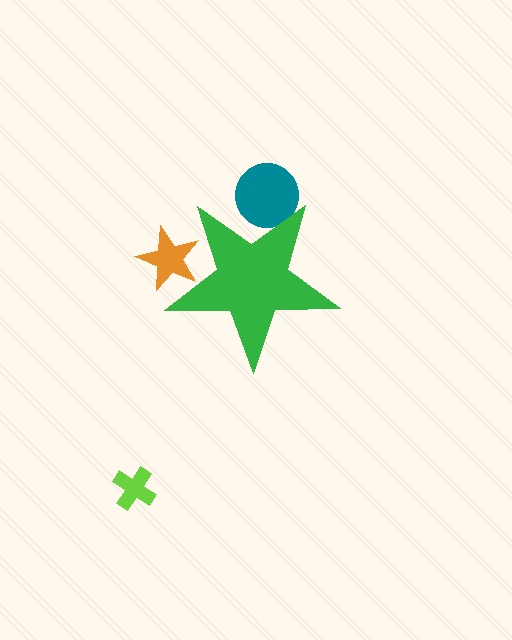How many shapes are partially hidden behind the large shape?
2 shapes are partially hidden.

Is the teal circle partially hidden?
Yes, the teal circle is partially hidden behind the green star.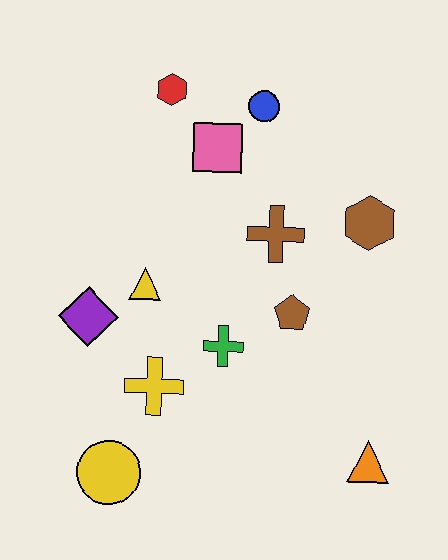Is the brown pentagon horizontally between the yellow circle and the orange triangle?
Yes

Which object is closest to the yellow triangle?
The purple diamond is closest to the yellow triangle.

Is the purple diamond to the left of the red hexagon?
Yes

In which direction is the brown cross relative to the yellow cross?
The brown cross is above the yellow cross.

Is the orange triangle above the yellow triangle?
No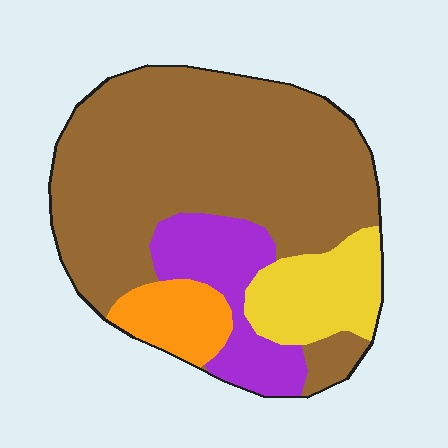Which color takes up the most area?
Brown, at roughly 65%.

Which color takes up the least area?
Orange, at roughly 10%.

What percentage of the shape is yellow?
Yellow takes up about one eighth (1/8) of the shape.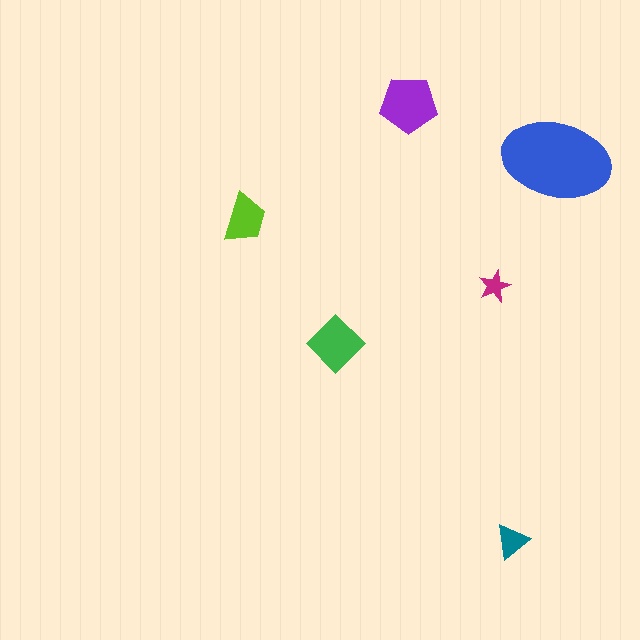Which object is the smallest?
The magenta star.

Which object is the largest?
The blue ellipse.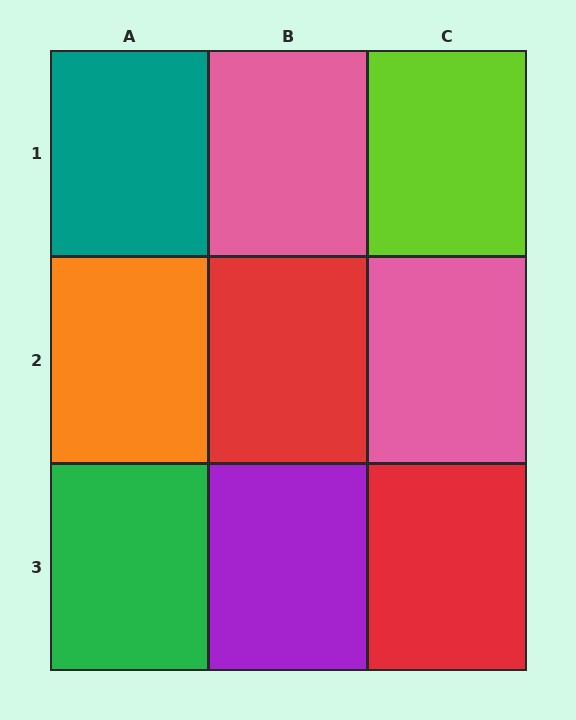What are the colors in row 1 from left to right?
Teal, pink, lime.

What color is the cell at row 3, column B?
Purple.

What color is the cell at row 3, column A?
Green.